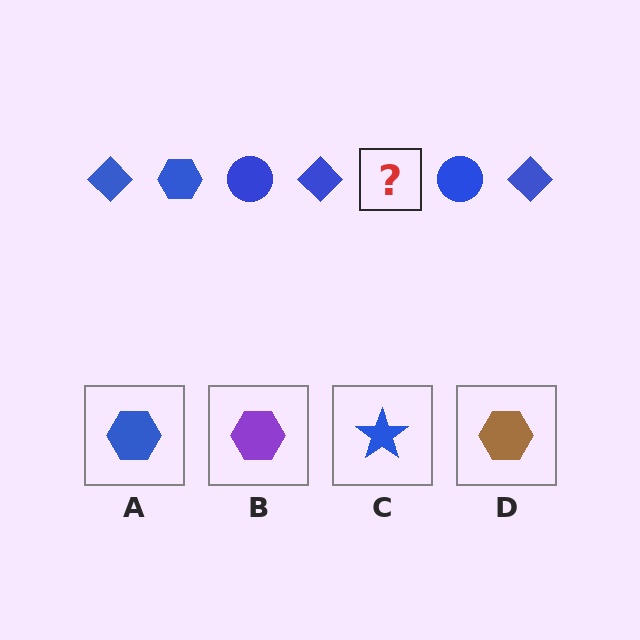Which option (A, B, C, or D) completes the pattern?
A.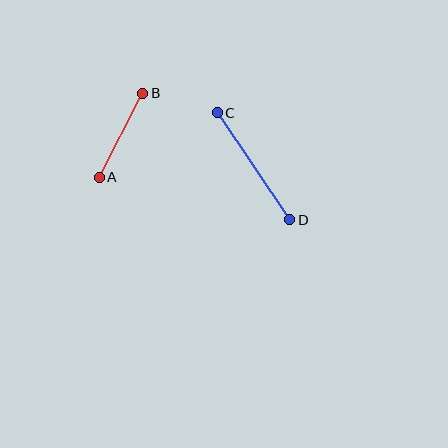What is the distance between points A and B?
The distance is approximately 95 pixels.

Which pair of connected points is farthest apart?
Points C and D are farthest apart.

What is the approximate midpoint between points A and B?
The midpoint is at approximately (121, 135) pixels.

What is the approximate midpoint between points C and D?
The midpoint is at approximately (253, 166) pixels.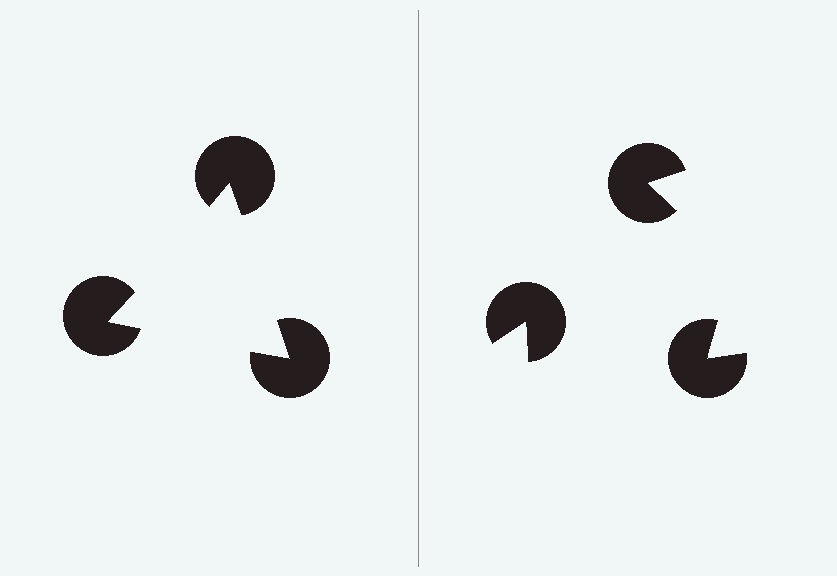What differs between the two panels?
The pac-man discs are positioned identically on both sides; only the wedge orientations differ. On the left they align to a triangle; on the right they are misaligned.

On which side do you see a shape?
An illusory triangle appears on the left side. On the right side the wedge cuts are rotated, so no coherent shape forms.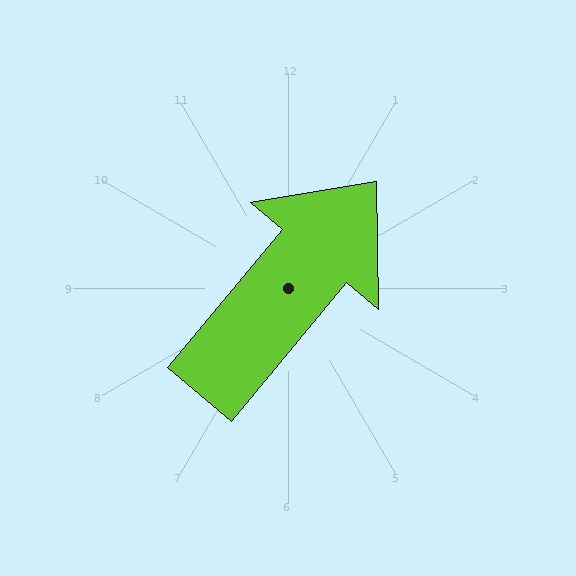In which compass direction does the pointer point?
Northeast.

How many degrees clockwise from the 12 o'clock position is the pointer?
Approximately 40 degrees.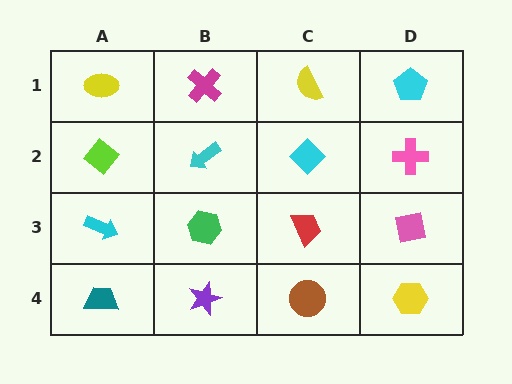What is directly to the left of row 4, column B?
A teal trapezoid.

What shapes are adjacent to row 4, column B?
A green hexagon (row 3, column B), a teal trapezoid (row 4, column A), a brown circle (row 4, column C).